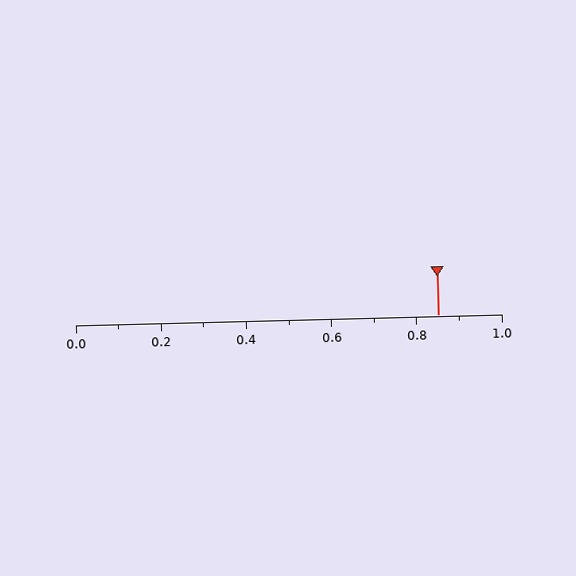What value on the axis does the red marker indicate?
The marker indicates approximately 0.85.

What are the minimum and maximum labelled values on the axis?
The axis runs from 0.0 to 1.0.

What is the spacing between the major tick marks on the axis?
The major ticks are spaced 0.2 apart.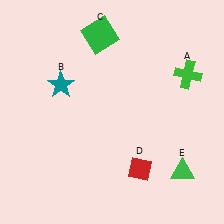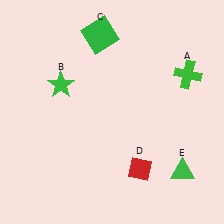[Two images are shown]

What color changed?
The star (B) changed from teal in Image 1 to green in Image 2.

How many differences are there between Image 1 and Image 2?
There is 1 difference between the two images.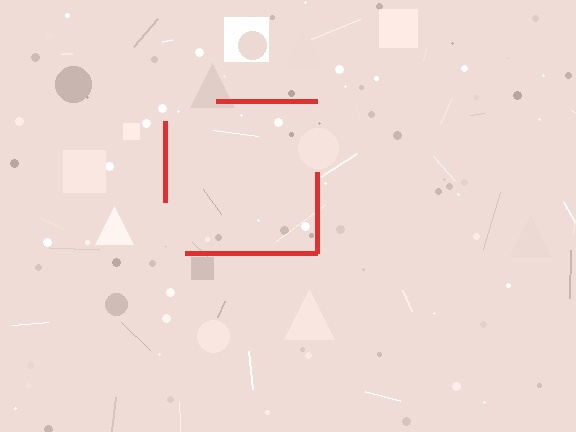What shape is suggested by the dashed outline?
The dashed outline suggests a square.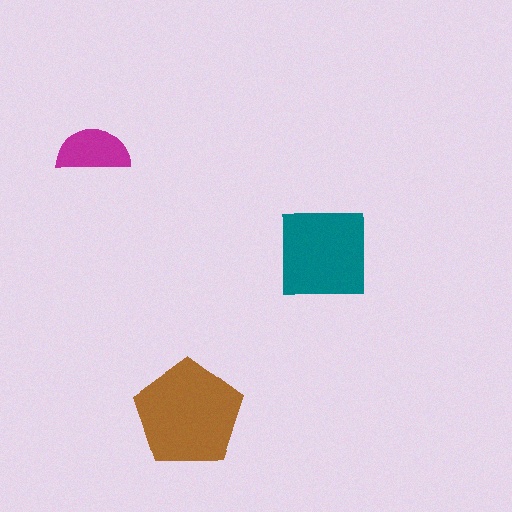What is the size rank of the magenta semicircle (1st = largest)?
3rd.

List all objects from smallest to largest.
The magenta semicircle, the teal square, the brown pentagon.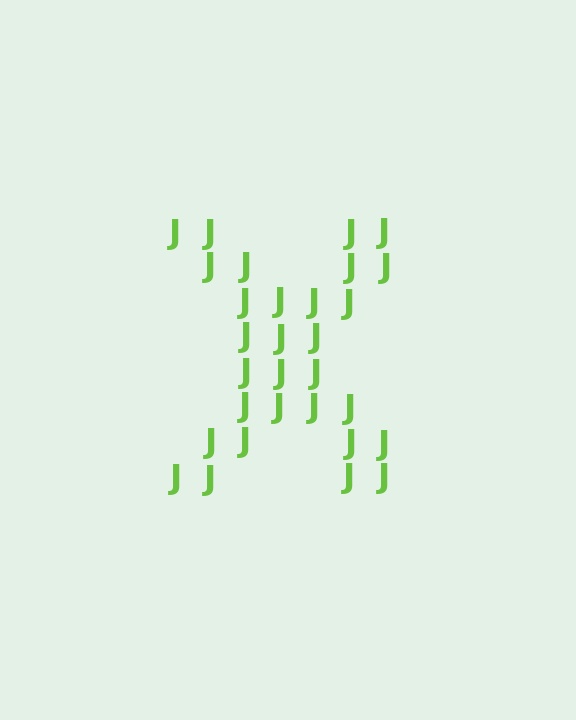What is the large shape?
The large shape is the letter X.